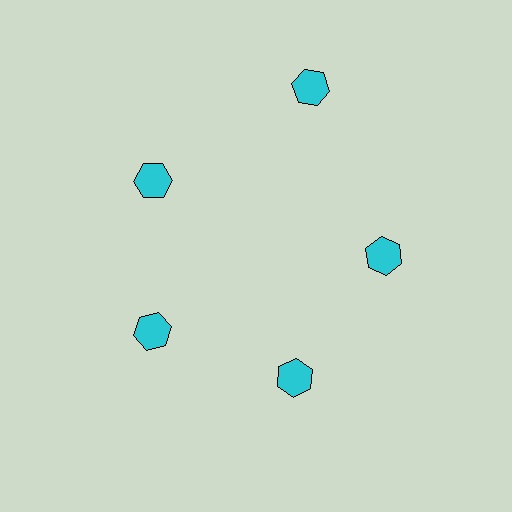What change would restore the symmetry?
The symmetry would be restored by moving it inward, back onto the ring so that all 5 hexagons sit at equal angles and equal distance from the center.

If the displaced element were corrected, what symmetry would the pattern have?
It would have 5-fold rotational symmetry — the pattern would map onto itself every 72 degrees.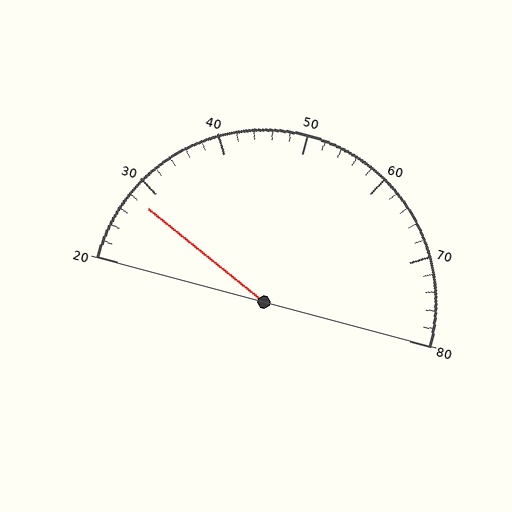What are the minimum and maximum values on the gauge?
The gauge ranges from 20 to 80.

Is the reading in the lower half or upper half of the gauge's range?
The reading is in the lower half of the range (20 to 80).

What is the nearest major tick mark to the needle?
The nearest major tick mark is 30.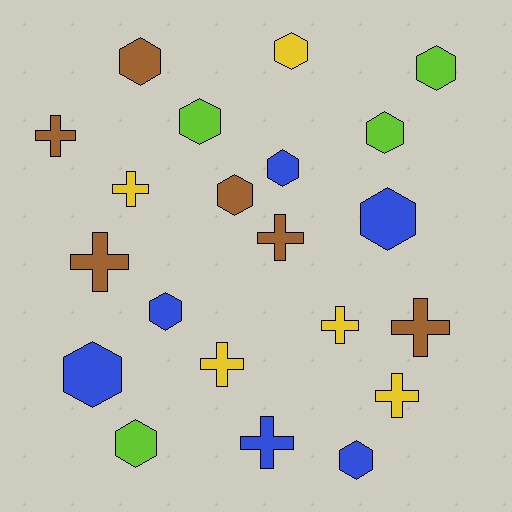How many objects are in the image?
There are 21 objects.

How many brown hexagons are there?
There are 2 brown hexagons.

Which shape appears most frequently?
Hexagon, with 12 objects.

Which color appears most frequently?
Brown, with 6 objects.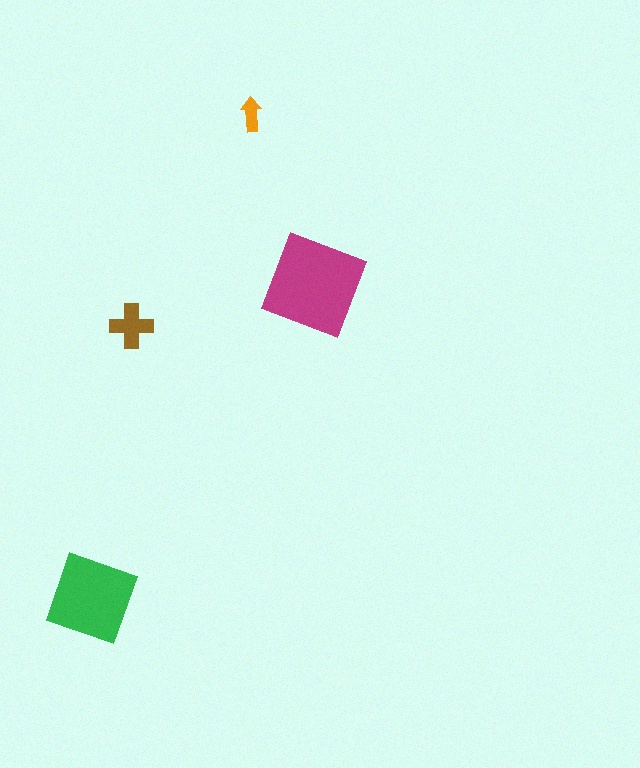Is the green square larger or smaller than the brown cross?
Larger.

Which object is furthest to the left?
The green square is leftmost.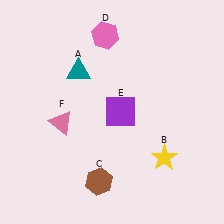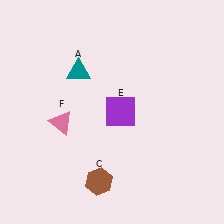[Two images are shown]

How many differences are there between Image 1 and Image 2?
There are 2 differences between the two images.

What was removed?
The pink hexagon (D), the yellow star (B) were removed in Image 2.